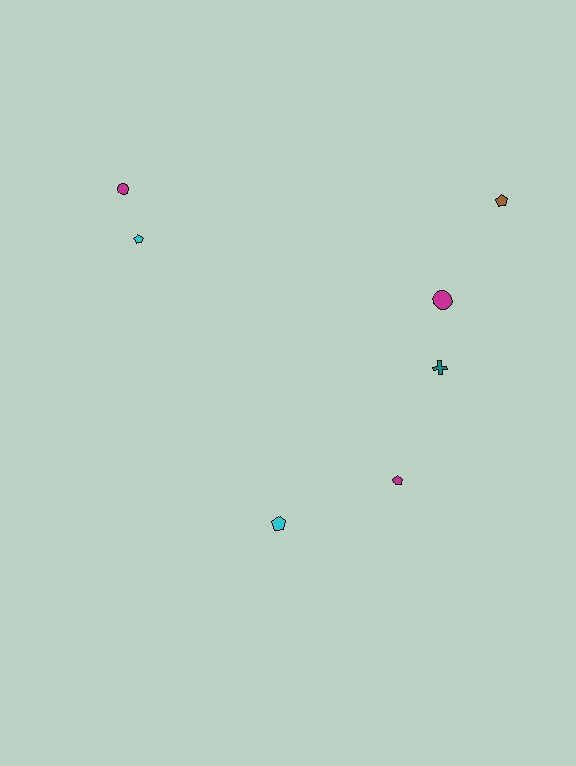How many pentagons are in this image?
There are 4 pentagons.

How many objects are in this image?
There are 7 objects.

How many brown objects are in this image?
There is 1 brown object.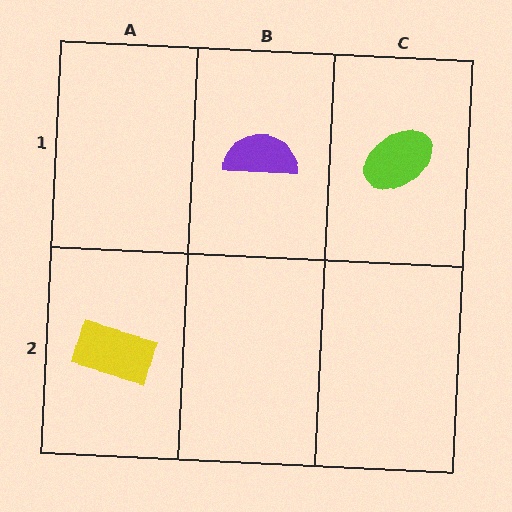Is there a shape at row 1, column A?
No, that cell is empty.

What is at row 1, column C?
A lime ellipse.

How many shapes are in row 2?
1 shape.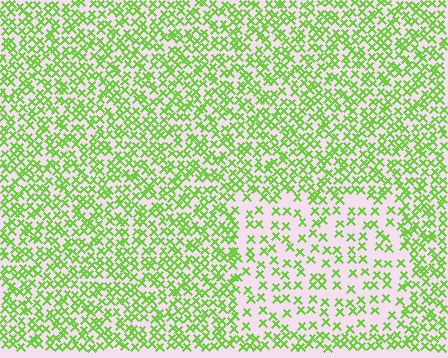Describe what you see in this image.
The image contains small lime elements arranged at two different densities. A rectangle-shaped region is visible where the elements are less densely packed than the surrounding area.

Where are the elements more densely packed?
The elements are more densely packed outside the rectangle boundary.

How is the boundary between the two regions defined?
The boundary is defined by a change in element density (approximately 2.1x ratio). All elements are the same color, size, and shape.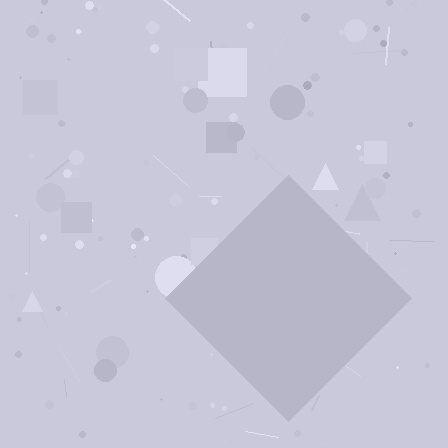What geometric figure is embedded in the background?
A diamond is embedded in the background.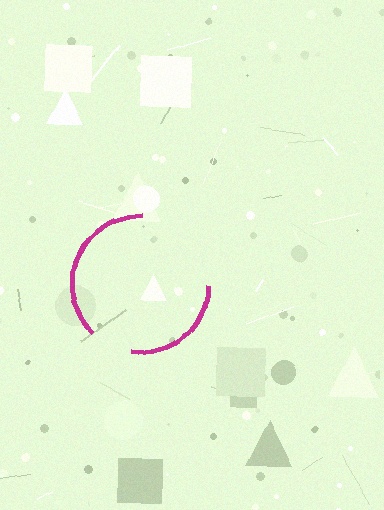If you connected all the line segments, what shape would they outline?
They would outline a circle.